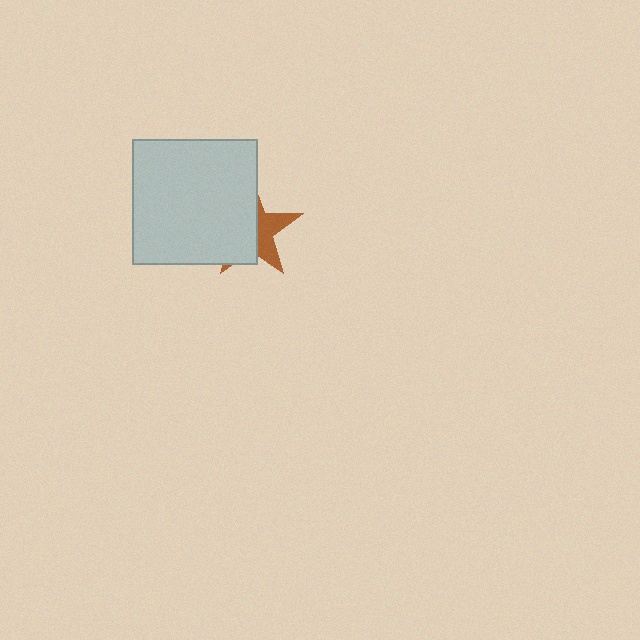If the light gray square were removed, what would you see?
You would see the complete brown star.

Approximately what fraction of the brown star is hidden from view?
Roughly 60% of the brown star is hidden behind the light gray square.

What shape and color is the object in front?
The object in front is a light gray square.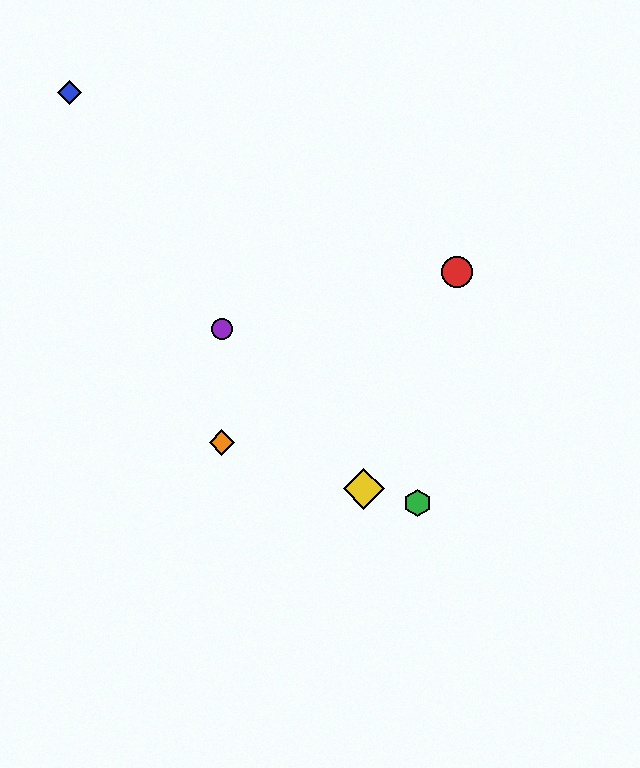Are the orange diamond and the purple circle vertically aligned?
Yes, both are at x≈222.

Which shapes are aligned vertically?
The purple circle, the orange diamond are aligned vertically.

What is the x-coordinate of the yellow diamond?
The yellow diamond is at x≈364.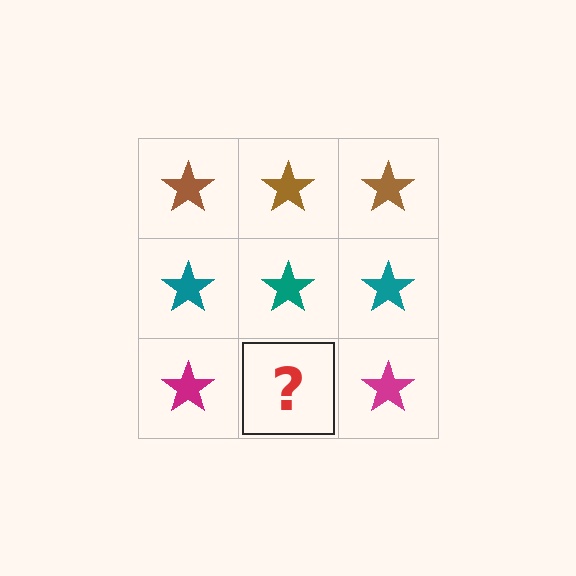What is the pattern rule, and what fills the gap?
The rule is that each row has a consistent color. The gap should be filled with a magenta star.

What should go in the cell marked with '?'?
The missing cell should contain a magenta star.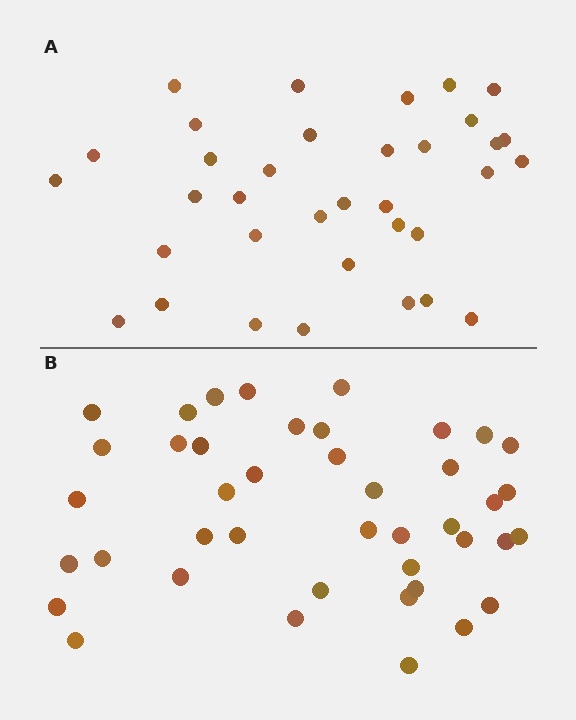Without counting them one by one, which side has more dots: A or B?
Region B (the bottom region) has more dots.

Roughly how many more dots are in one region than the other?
Region B has roughly 8 or so more dots than region A.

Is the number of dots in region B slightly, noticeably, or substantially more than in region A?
Region B has only slightly more — the two regions are fairly close. The ratio is roughly 1.2 to 1.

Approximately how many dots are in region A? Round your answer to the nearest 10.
About 40 dots. (The exact count is 35, which rounds to 40.)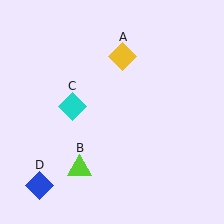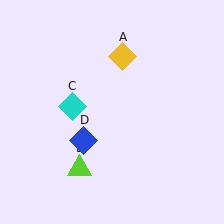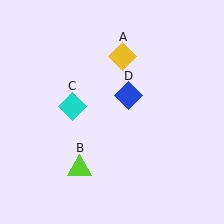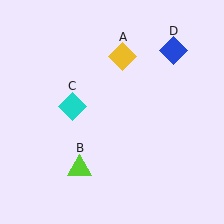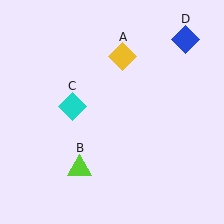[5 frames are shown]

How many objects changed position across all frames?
1 object changed position: blue diamond (object D).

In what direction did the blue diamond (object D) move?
The blue diamond (object D) moved up and to the right.